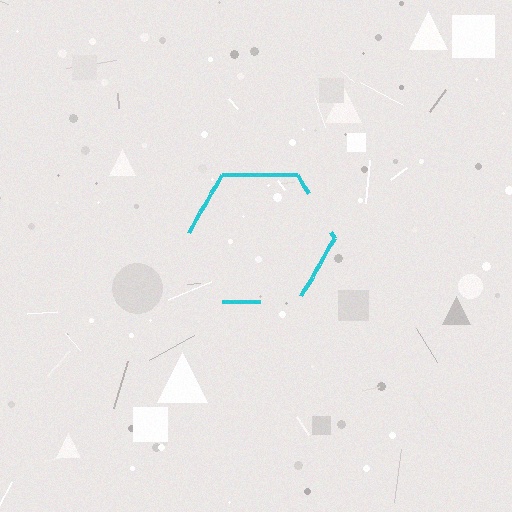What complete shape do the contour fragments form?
The contour fragments form a hexagon.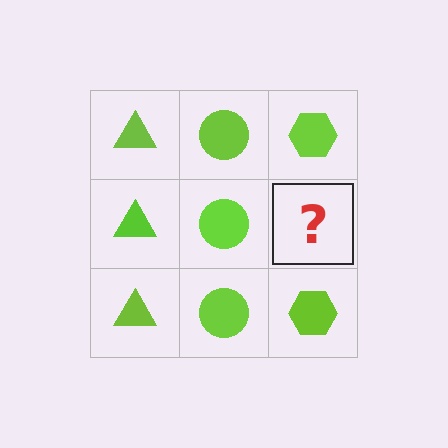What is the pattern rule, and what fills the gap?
The rule is that each column has a consistent shape. The gap should be filled with a lime hexagon.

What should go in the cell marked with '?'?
The missing cell should contain a lime hexagon.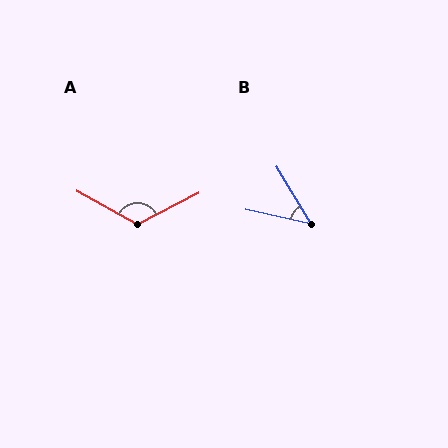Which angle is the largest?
A, at approximately 124 degrees.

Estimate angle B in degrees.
Approximately 46 degrees.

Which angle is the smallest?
B, at approximately 46 degrees.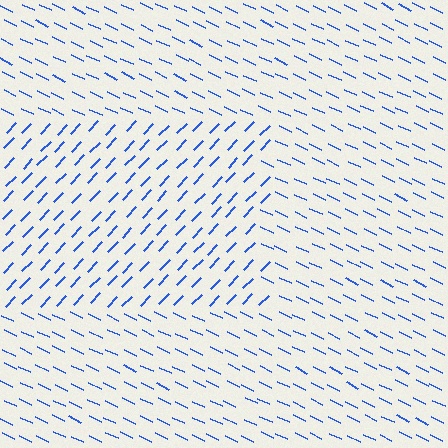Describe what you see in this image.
The image is filled with small blue line segments. A rectangle region in the image has lines oriented differently from the surrounding lines, creating a visible texture boundary.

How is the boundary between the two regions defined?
The boundary is defined purely by a change in line orientation (approximately 71 degrees difference). All lines are the same color and thickness.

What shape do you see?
I see a rectangle.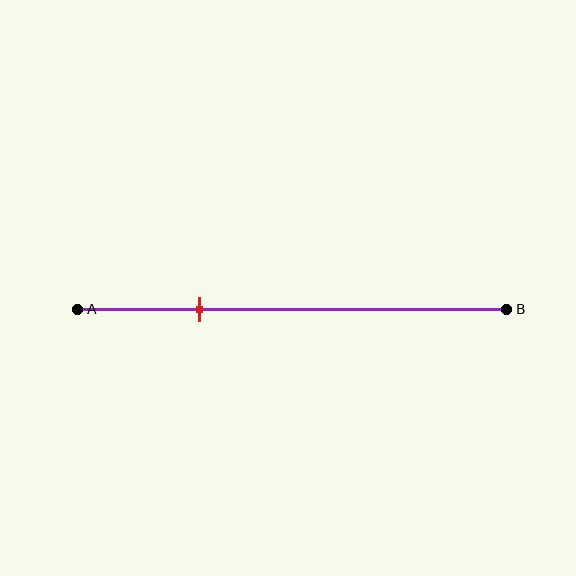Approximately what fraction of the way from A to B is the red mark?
The red mark is approximately 30% of the way from A to B.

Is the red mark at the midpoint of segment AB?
No, the mark is at about 30% from A, not at the 50% midpoint.